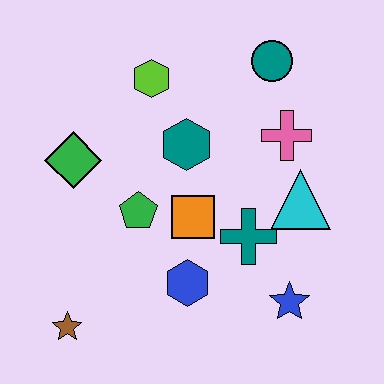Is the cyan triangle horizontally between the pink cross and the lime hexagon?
No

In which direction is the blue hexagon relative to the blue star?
The blue hexagon is to the left of the blue star.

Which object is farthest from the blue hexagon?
The teal circle is farthest from the blue hexagon.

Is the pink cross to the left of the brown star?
No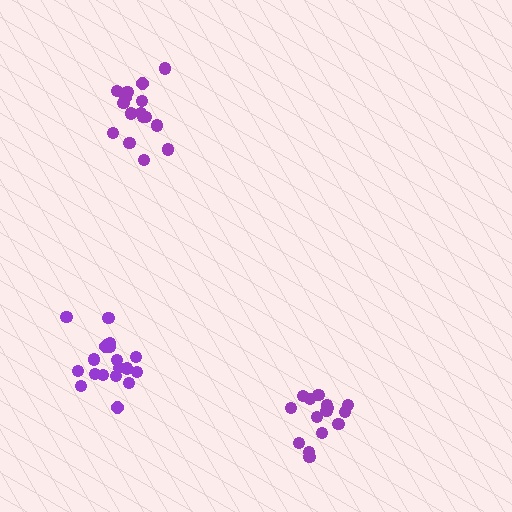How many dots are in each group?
Group 1: 16 dots, Group 2: 19 dots, Group 3: 16 dots (51 total).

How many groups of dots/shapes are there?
There are 3 groups.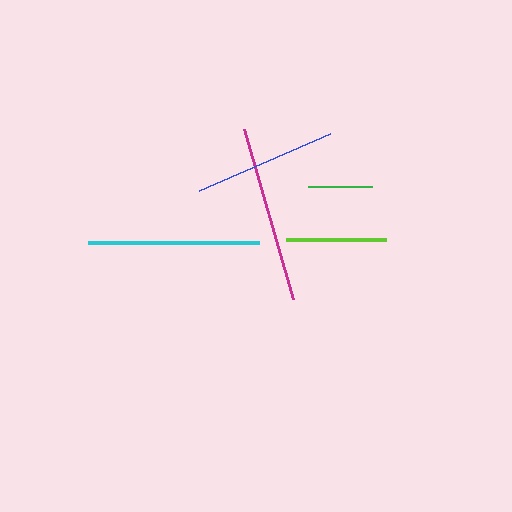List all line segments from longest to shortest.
From longest to shortest: magenta, cyan, blue, lime, green.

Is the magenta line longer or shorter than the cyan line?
The magenta line is longer than the cyan line.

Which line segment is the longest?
The magenta line is the longest at approximately 176 pixels.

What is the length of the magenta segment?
The magenta segment is approximately 176 pixels long.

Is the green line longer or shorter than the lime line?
The lime line is longer than the green line.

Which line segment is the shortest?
The green line is the shortest at approximately 64 pixels.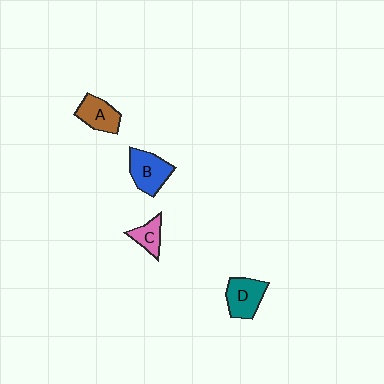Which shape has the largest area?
Shape B (blue).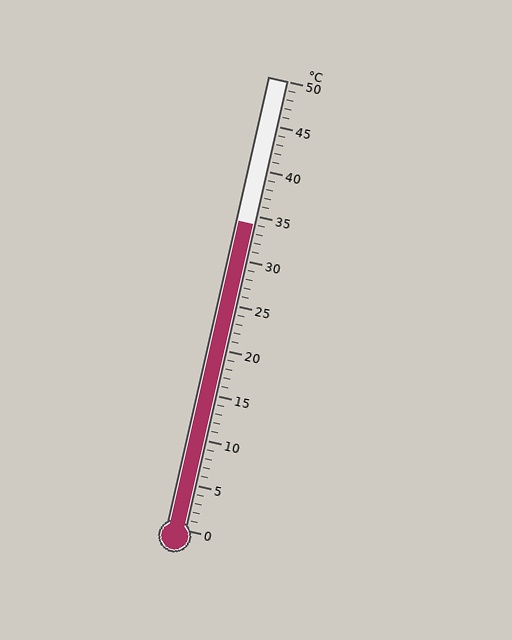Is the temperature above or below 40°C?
The temperature is below 40°C.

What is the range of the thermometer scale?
The thermometer scale ranges from 0°C to 50°C.